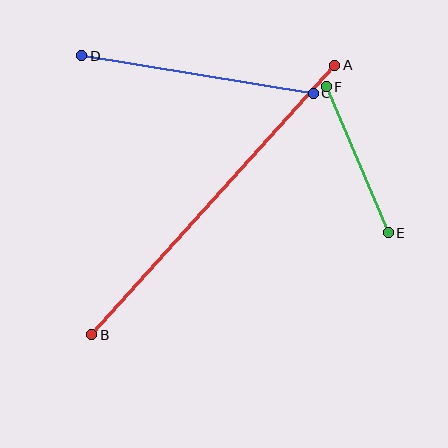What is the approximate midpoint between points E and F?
The midpoint is at approximately (357, 160) pixels.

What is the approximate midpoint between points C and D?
The midpoint is at approximately (197, 74) pixels.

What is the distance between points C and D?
The distance is approximately 234 pixels.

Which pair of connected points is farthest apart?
Points A and B are farthest apart.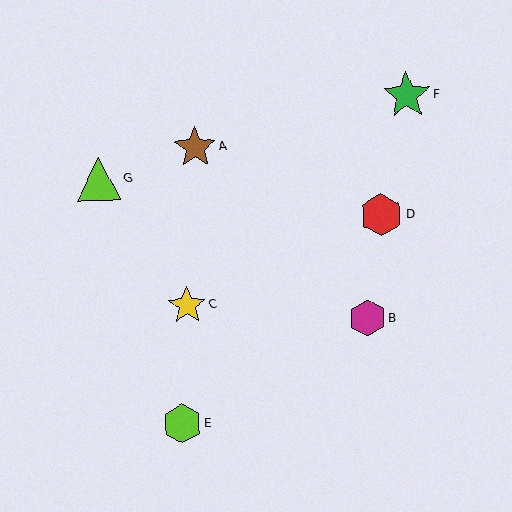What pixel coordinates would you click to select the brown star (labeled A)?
Click at (195, 147) to select the brown star A.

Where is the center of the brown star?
The center of the brown star is at (195, 147).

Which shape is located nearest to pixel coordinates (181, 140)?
The brown star (labeled A) at (195, 147) is nearest to that location.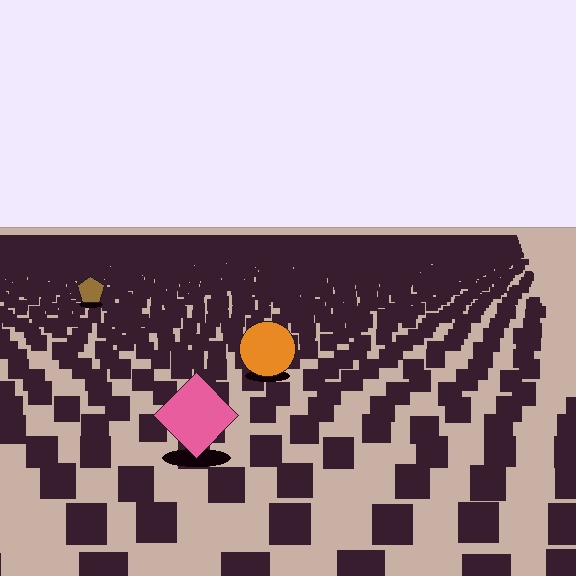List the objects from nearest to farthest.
From nearest to farthest: the pink diamond, the orange circle, the brown pentagon.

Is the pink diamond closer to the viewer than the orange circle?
Yes. The pink diamond is closer — you can tell from the texture gradient: the ground texture is coarser near it.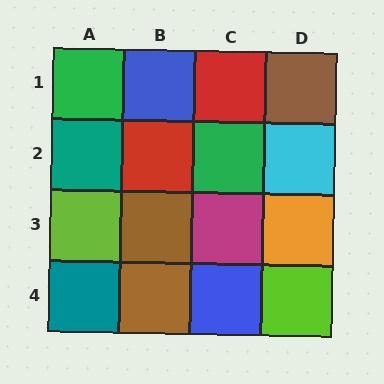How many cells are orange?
1 cell is orange.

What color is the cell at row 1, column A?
Green.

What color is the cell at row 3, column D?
Orange.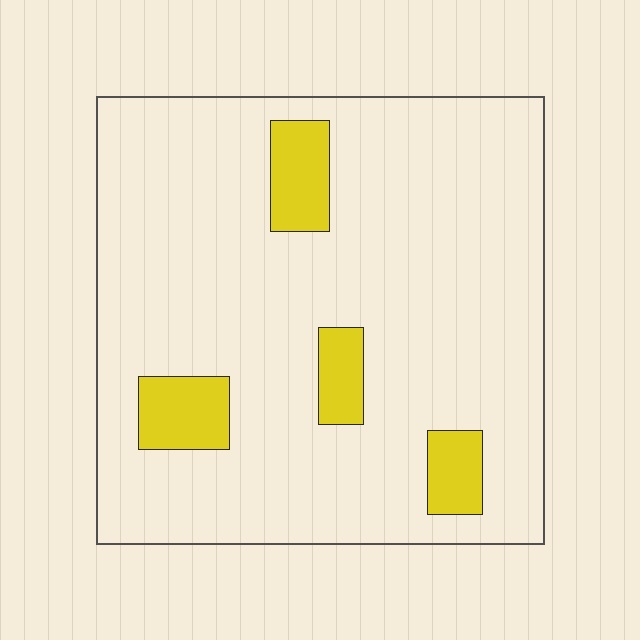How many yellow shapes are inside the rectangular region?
4.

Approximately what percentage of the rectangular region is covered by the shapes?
Approximately 10%.